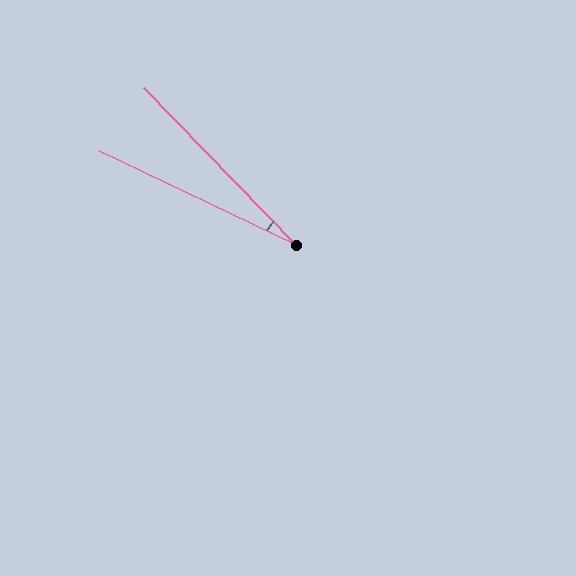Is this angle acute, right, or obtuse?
It is acute.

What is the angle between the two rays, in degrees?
Approximately 20 degrees.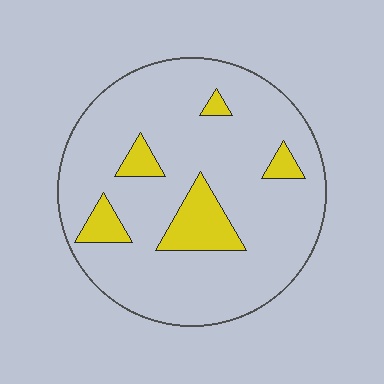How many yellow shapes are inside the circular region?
5.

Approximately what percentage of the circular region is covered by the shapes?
Approximately 15%.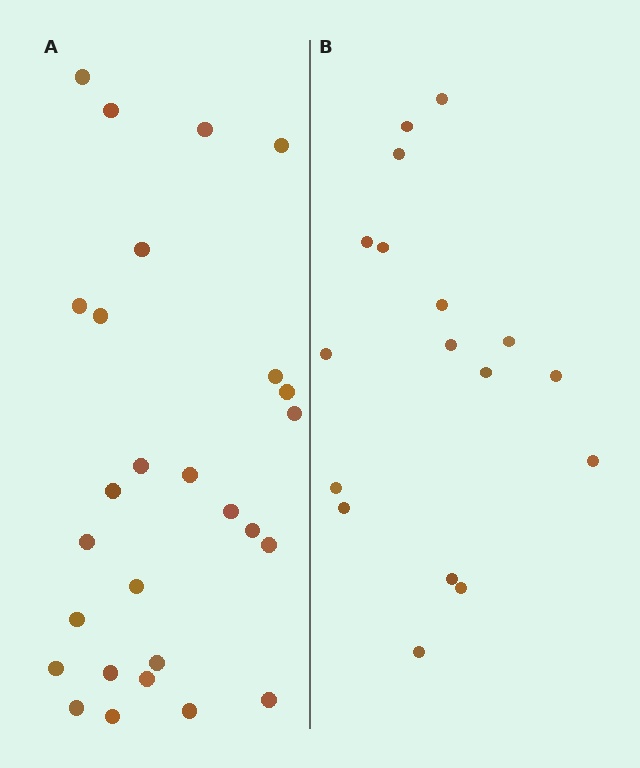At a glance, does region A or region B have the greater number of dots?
Region A (the left region) has more dots.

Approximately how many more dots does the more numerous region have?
Region A has roughly 10 or so more dots than region B.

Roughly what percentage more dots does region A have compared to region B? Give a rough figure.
About 60% more.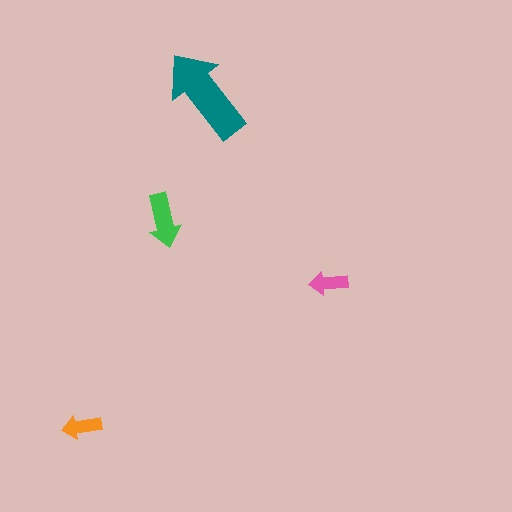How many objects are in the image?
There are 4 objects in the image.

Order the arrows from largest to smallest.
the teal one, the green one, the orange one, the pink one.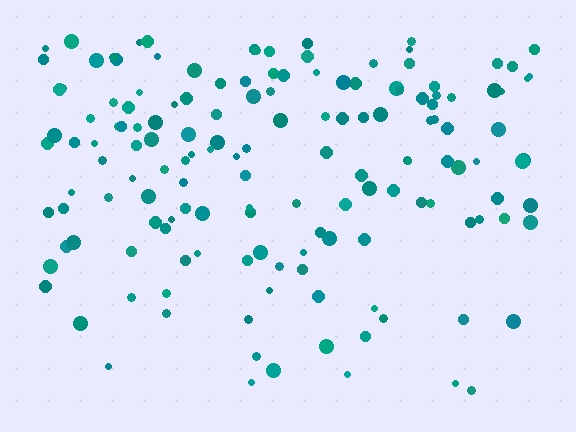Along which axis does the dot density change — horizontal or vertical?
Vertical.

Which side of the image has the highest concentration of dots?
The top.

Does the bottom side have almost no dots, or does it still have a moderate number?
Still a moderate number, just noticeably fewer than the top.